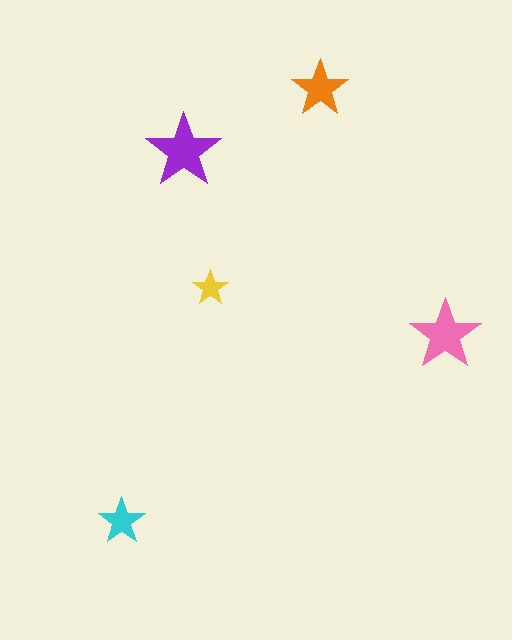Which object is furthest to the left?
The cyan star is leftmost.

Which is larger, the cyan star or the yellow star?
The cyan one.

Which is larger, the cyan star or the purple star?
The purple one.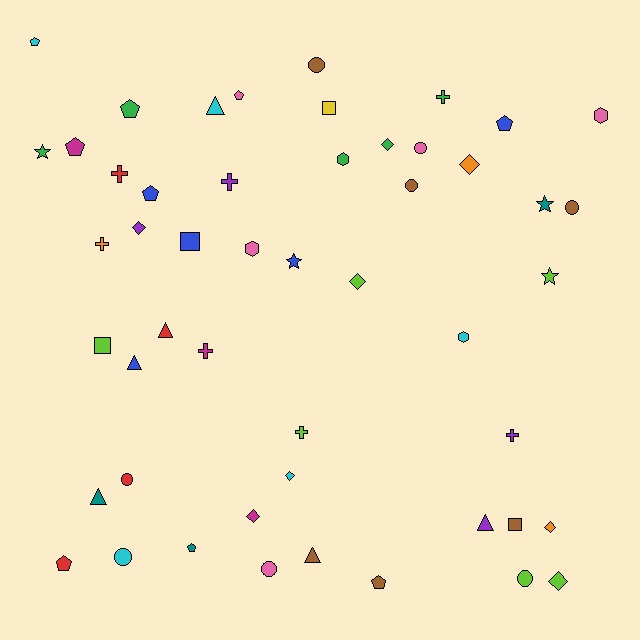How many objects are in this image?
There are 50 objects.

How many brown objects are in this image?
There are 6 brown objects.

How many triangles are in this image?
There are 6 triangles.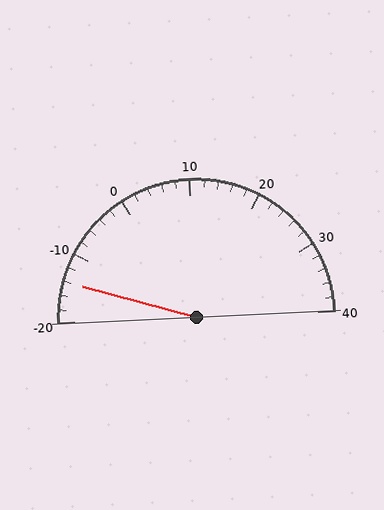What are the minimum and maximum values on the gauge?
The gauge ranges from -20 to 40.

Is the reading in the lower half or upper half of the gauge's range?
The reading is in the lower half of the range (-20 to 40).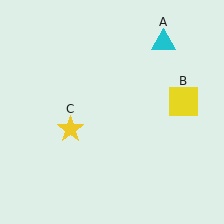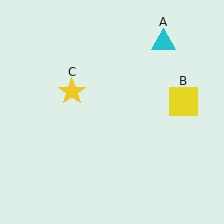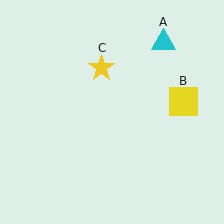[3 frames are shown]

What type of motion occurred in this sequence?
The yellow star (object C) rotated clockwise around the center of the scene.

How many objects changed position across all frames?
1 object changed position: yellow star (object C).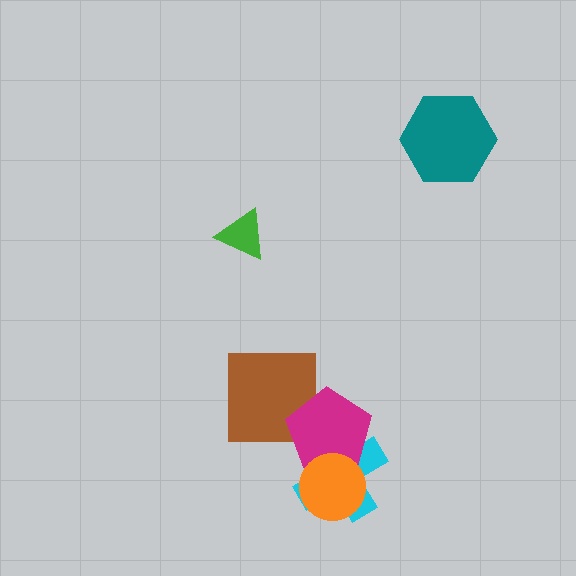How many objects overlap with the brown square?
1 object overlaps with the brown square.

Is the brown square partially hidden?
Yes, it is partially covered by another shape.